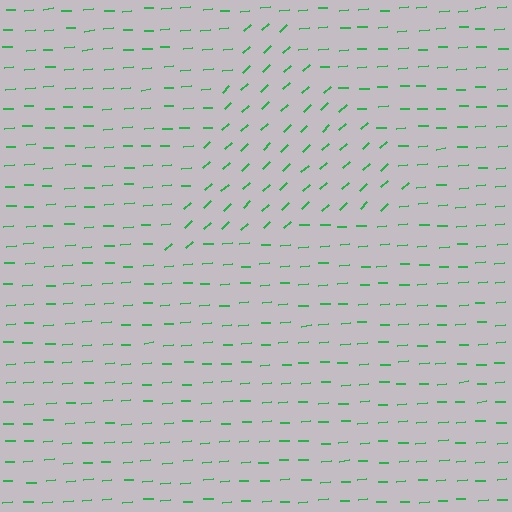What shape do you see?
I see a triangle.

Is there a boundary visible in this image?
Yes, there is a texture boundary formed by a change in line orientation.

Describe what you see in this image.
The image is filled with small green line segments. A triangle region in the image has lines oriented differently from the surrounding lines, creating a visible texture boundary.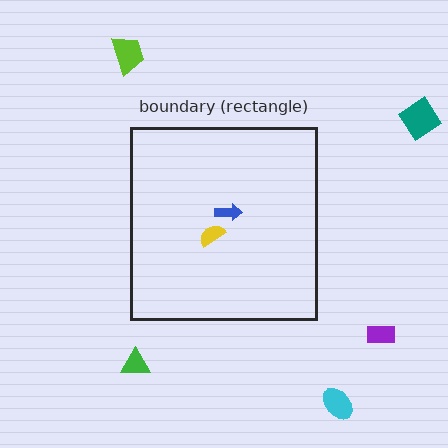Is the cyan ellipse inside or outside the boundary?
Outside.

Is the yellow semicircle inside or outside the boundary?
Inside.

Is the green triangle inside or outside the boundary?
Outside.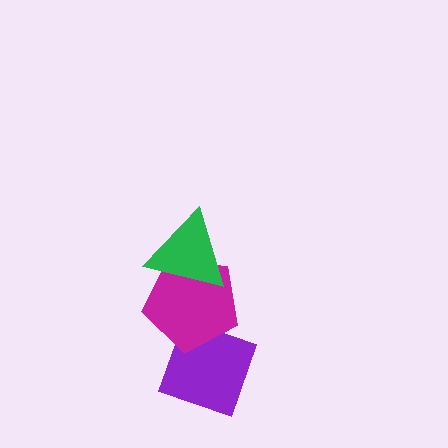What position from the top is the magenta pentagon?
The magenta pentagon is 2nd from the top.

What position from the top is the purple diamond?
The purple diamond is 3rd from the top.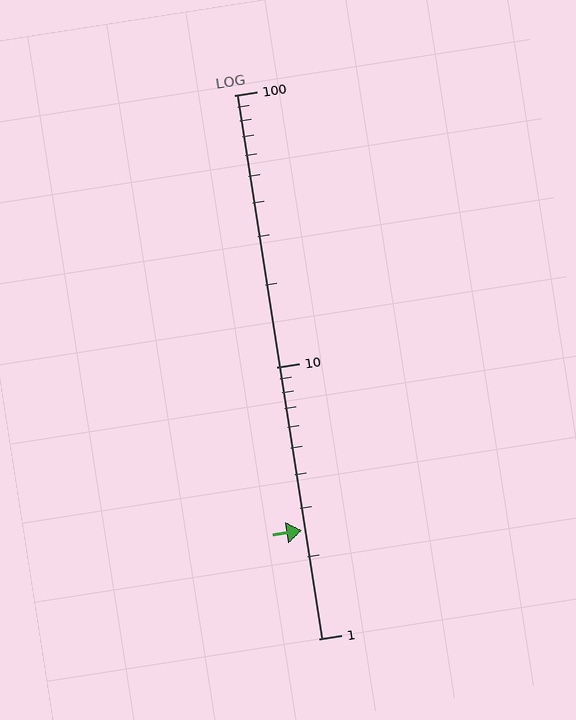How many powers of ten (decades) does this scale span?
The scale spans 2 decades, from 1 to 100.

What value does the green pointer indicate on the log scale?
The pointer indicates approximately 2.5.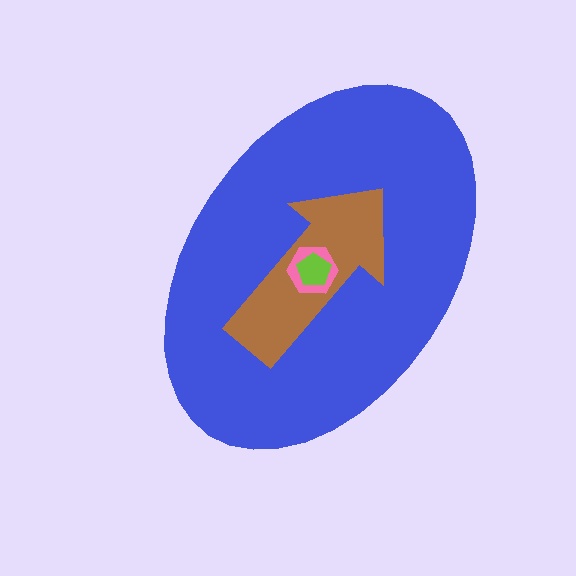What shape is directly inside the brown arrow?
The pink hexagon.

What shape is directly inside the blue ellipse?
The brown arrow.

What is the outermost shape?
The blue ellipse.